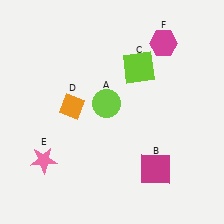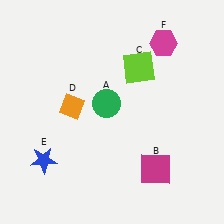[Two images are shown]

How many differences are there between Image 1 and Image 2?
There are 2 differences between the two images.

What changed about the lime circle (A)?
In Image 1, A is lime. In Image 2, it changed to green.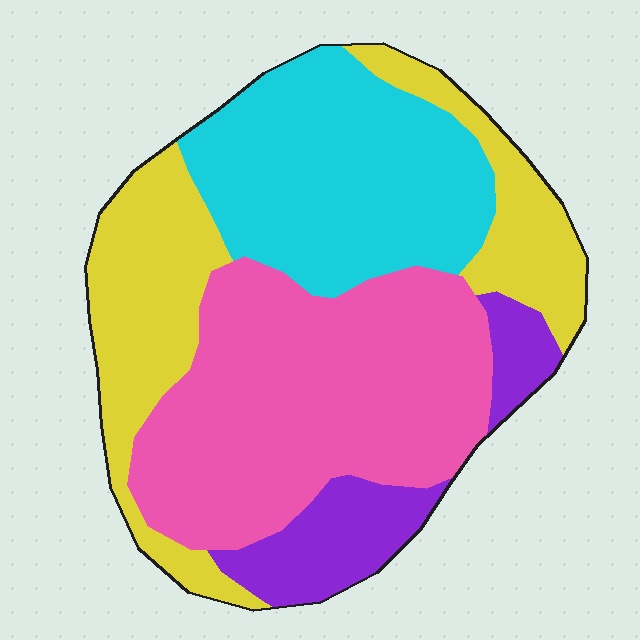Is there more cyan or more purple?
Cyan.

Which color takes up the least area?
Purple, at roughly 10%.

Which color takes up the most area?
Pink, at roughly 35%.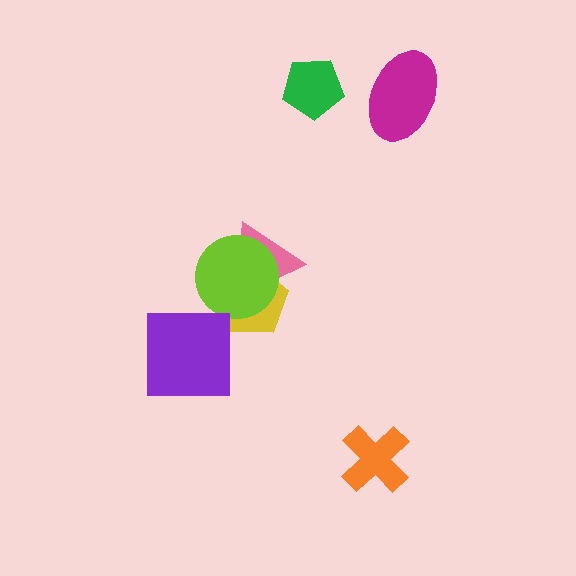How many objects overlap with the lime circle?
2 objects overlap with the lime circle.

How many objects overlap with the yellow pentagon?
2 objects overlap with the yellow pentagon.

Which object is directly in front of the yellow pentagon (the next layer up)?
The pink triangle is directly in front of the yellow pentagon.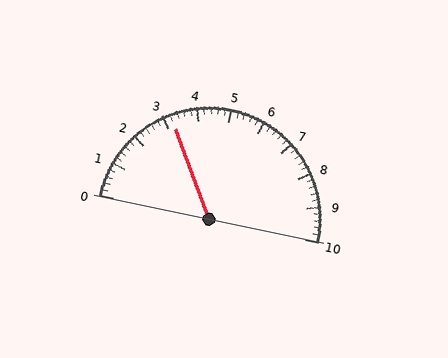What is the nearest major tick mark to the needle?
The nearest major tick mark is 3.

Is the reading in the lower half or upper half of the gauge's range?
The reading is in the lower half of the range (0 to 10).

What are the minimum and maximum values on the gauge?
The gauge ranges from 0 to 10.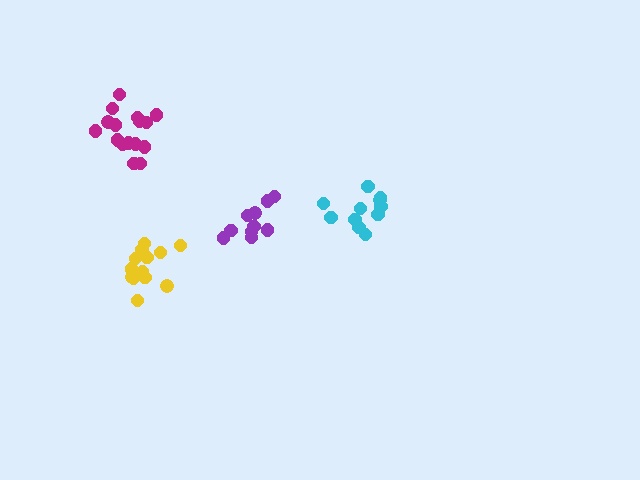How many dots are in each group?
Group 1: 16 dots, Group 2: 11 dots, Group 3: 14 dots, Group 4: 10 dots (51 total).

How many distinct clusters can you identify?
There are 4 distinct clusters.